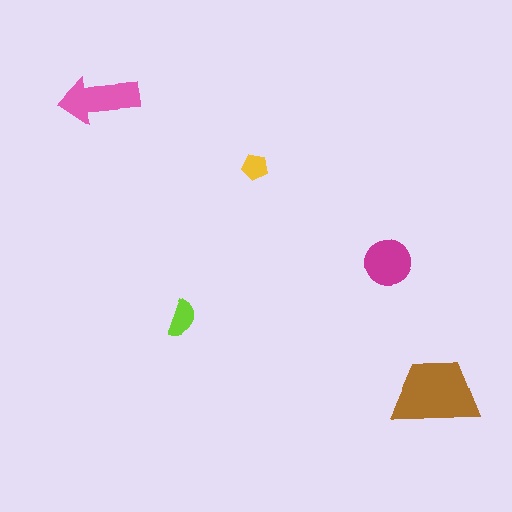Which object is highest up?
The pink arrow is topmost.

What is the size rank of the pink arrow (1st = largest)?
2nd.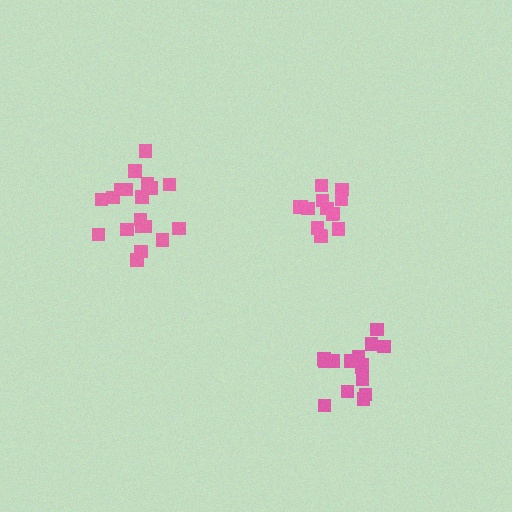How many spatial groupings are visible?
There are 3 spatial groupings.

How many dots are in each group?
Group 1: 14 dots, Group 2: 15 dots, Group 3: 19 dots (48 total).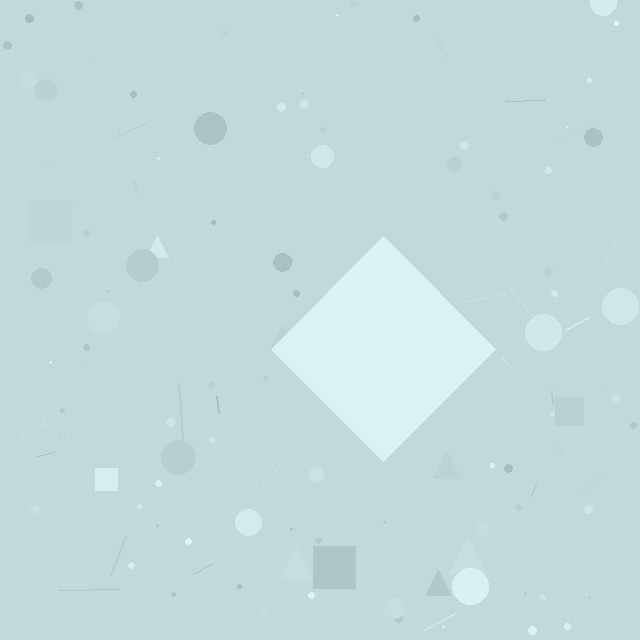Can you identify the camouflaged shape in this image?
The camouflaged shape is a diamond.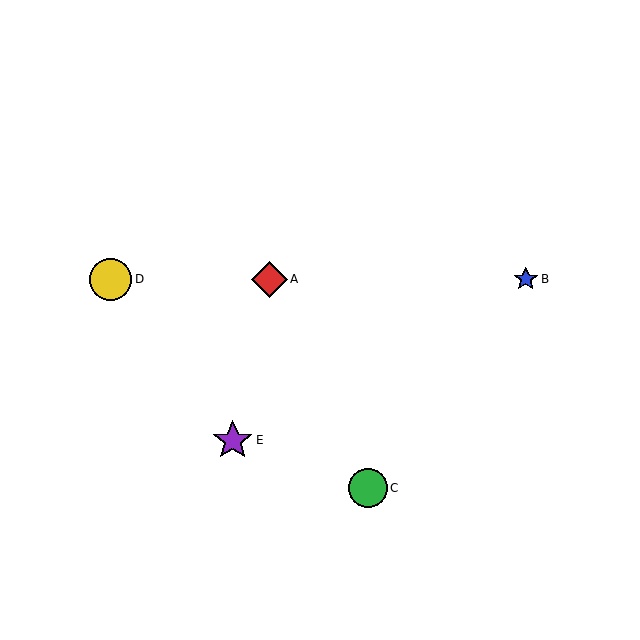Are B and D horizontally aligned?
Yes, both are at y≈279.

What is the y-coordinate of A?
Object A is at y≈279.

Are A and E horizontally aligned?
No, A is at y≈279 and E is at y≈440.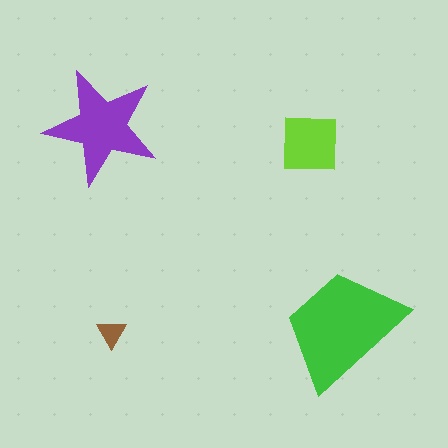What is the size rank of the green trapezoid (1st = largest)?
1st.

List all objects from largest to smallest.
The green trapezoid, the purple star, the lime square, the brown triangle.